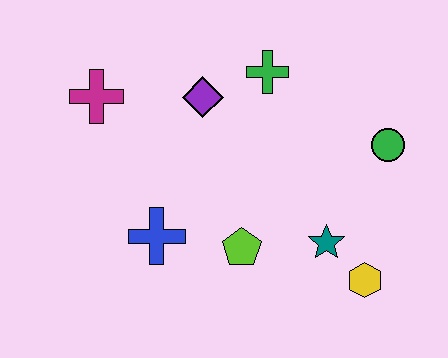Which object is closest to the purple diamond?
The green cross is closest to the purple diamond.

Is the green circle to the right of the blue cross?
Yes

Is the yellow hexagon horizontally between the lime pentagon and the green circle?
Yes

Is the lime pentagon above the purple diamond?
No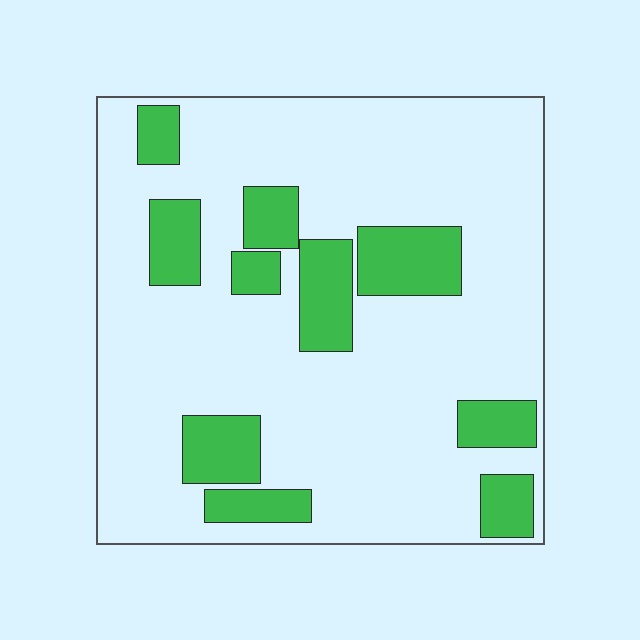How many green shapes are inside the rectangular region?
10.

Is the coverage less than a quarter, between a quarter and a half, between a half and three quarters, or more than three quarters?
Less than a quarter.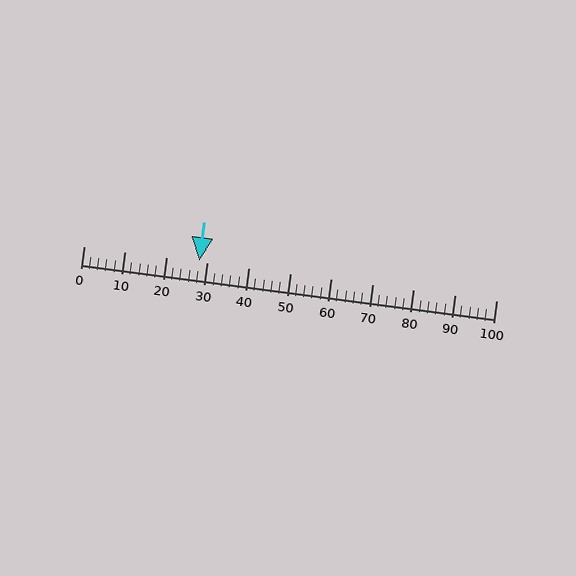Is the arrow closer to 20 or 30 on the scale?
The arrow is closer to 30.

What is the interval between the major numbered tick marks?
The major tick marks are spaced 10 units apart.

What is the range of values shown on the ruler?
The ruler shows values from 0 to 100.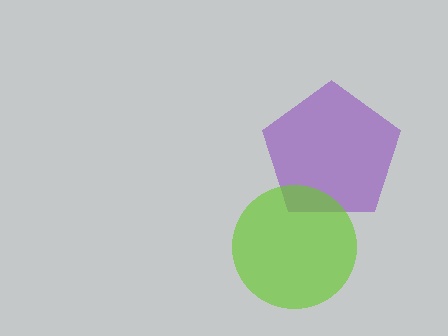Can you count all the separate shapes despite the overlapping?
Yes, there are 2 separate shapes.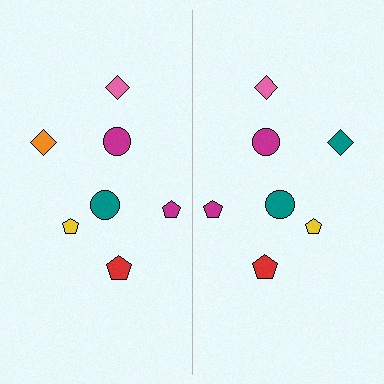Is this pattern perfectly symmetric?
No, the pattern is not perfectly symmetric. The teal diamond on the right side breaks the symmetry — its mirror counterpart is orange.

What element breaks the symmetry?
The teal diamond on the right side breaks the symmetry — its mirror counterpart is orange.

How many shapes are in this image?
There are 14 shapes in this image.